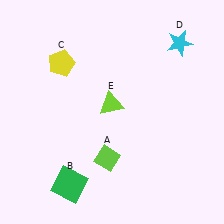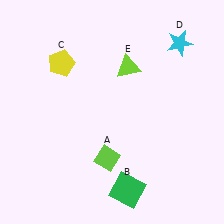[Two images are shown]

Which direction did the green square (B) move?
The green square (B) moved right.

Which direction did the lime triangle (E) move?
The lime triangle (E) moved up.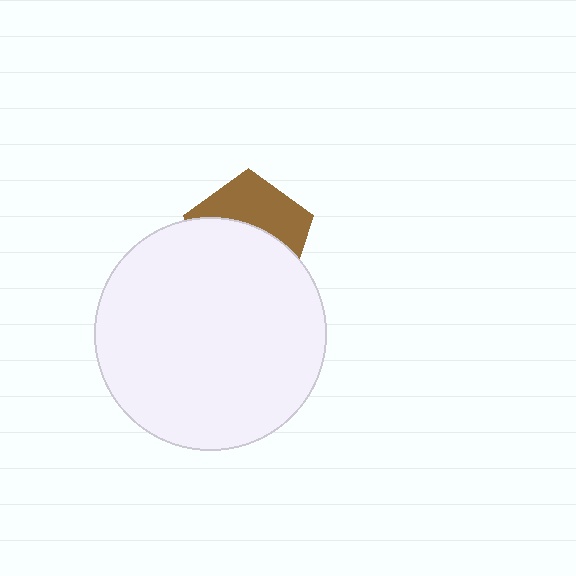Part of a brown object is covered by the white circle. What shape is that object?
It is a pentagon.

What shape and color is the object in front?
The object in front is a white circle.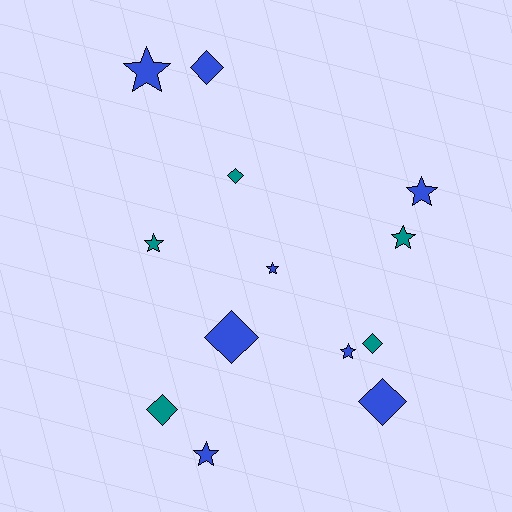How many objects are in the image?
There are 13 objects.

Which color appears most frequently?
Blue, with 8 objects.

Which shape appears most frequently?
Star, with 7 objects.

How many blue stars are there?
There are 5 blue stars.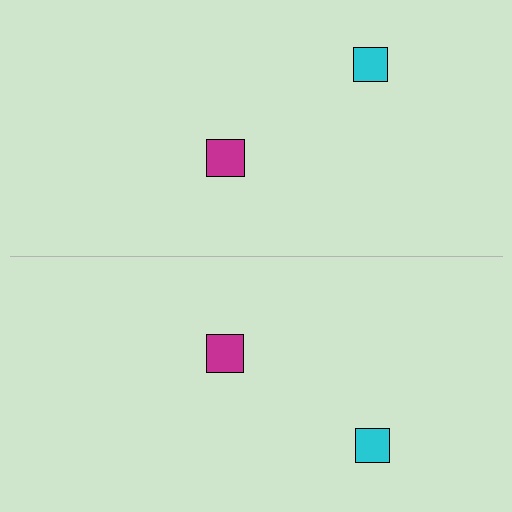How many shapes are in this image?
There are 4 shapes in this image.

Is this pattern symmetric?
Yes, this pattern has bilateral (reflection) symmetry.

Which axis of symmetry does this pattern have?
The pattern has a horizontal axis of symmetry running through the center of the image.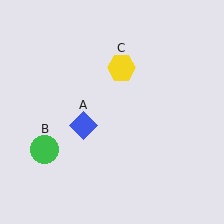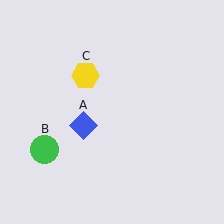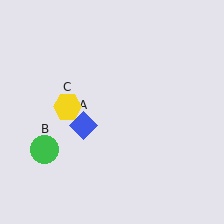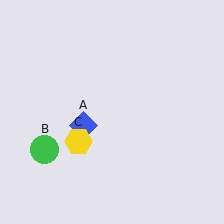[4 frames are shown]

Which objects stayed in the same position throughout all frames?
Blue diamond (object A) and green circle (object B) remained stationary.